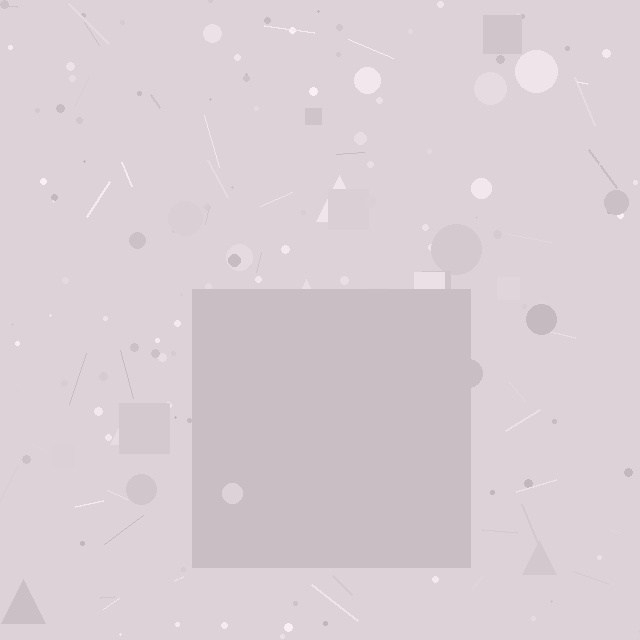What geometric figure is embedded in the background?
A square is embedded in the background.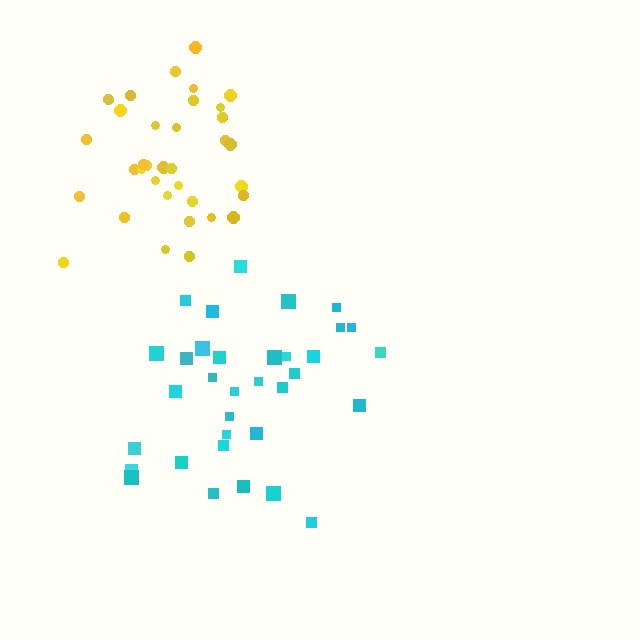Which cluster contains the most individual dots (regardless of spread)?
Yellow (35).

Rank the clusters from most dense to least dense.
yellow, cyan.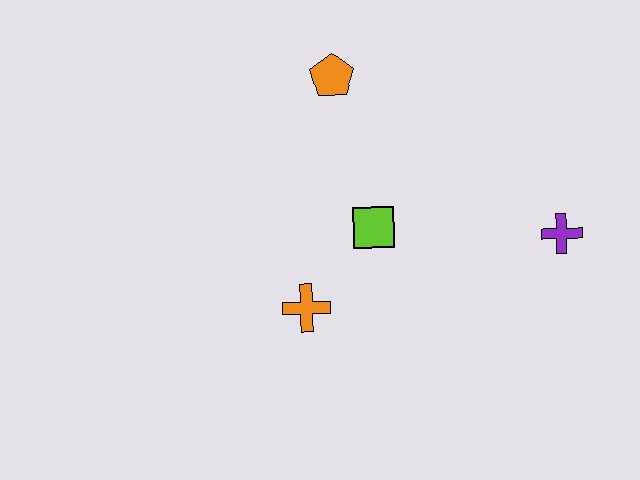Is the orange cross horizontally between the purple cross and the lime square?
No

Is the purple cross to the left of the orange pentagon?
No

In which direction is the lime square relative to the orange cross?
The lime square is above the orange cross.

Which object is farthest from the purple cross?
The orange pentagon is farthest from the purple cross.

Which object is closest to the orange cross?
The lime square is closest to the orange cross.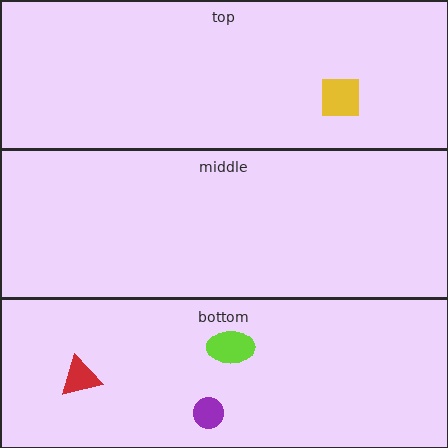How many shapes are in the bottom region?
3.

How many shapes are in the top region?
1.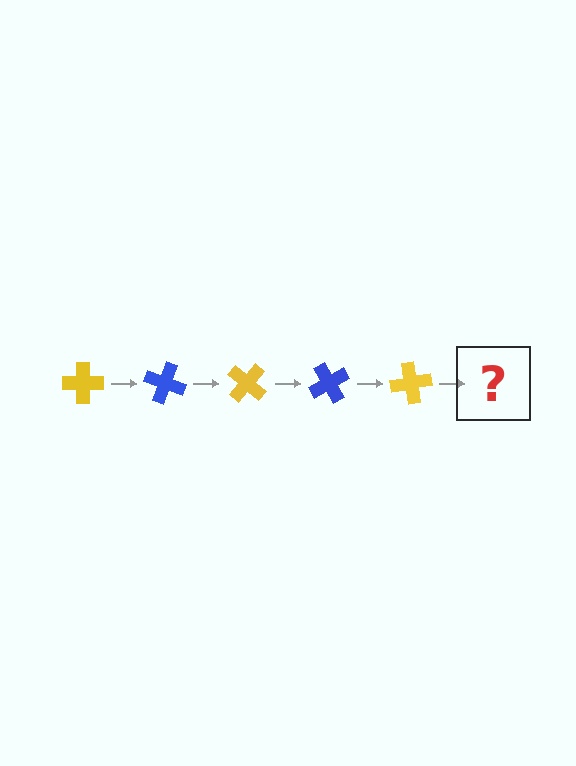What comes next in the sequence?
The next element should be a blue cross, rotated 100 degrees from the start.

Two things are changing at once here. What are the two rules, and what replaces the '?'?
The two rules are that it rotates 20 degrees each step and the color cycles through yellow and blue. The '?' should be a blue cross, rotated 100 degrees from the start.